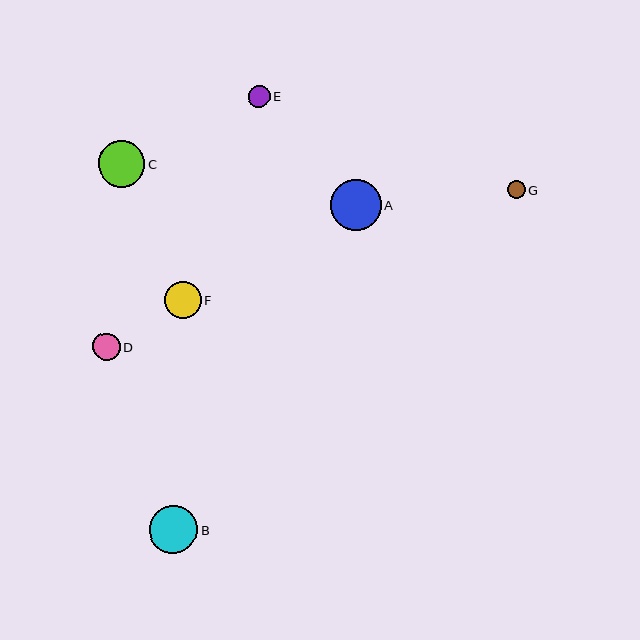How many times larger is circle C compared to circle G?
Circle C is approximately 2.6 times the size of circle G.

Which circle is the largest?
Circle A is the largest with a size of approximately 51 pixels.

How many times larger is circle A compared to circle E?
Circle A is approximately 2.4 times the size of circle E.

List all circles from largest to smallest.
From largest to smallest: A, B, C, F, D, E, G.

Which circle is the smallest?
Circle G is the smallest with a size of approximately 18 pixels.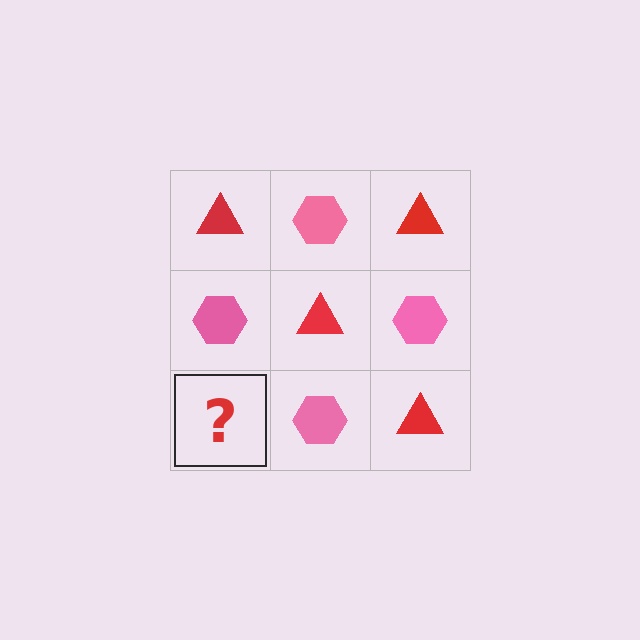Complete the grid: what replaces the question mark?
The question mark should be replaced with a red triangle.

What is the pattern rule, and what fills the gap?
The rule is that it alternates red triangle and pink hexagon in a checkerboard pattern. The gap should be filled with a red triangle.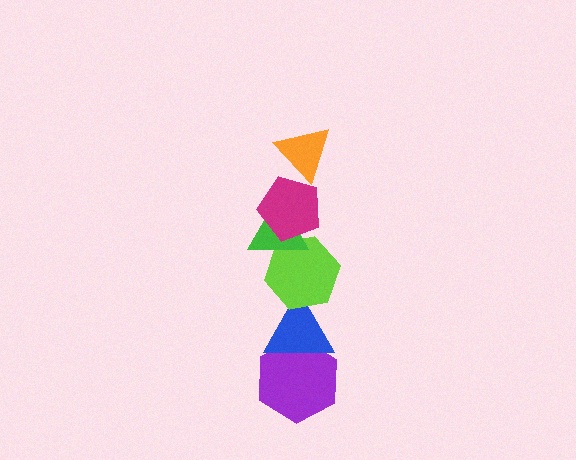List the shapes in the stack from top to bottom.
From top to bottom: the orange triangle, the magenta pentagon, the green triangle, the lime hexagon, the blue triangle, the purple hexagon.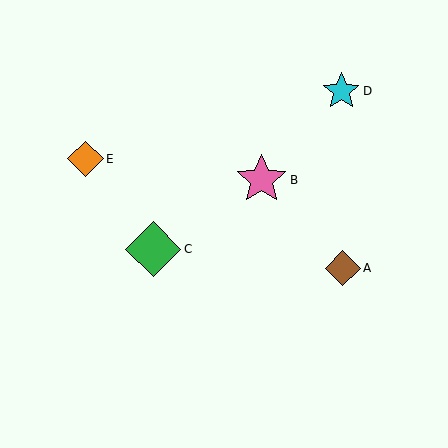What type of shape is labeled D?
Shape D is a cyan star.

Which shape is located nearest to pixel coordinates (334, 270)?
The brown diamond (labeled A) at (343, 268) is nearest to that location.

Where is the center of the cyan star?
The center of the cyan star is at (341, 91).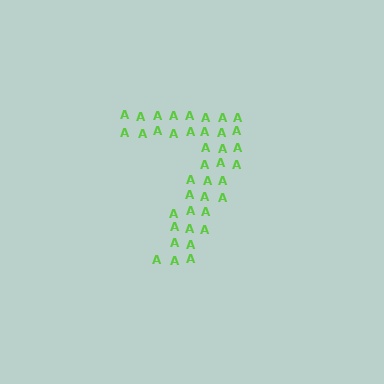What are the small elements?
The small elements are letter A's.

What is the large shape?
The large shape is the digit 7.